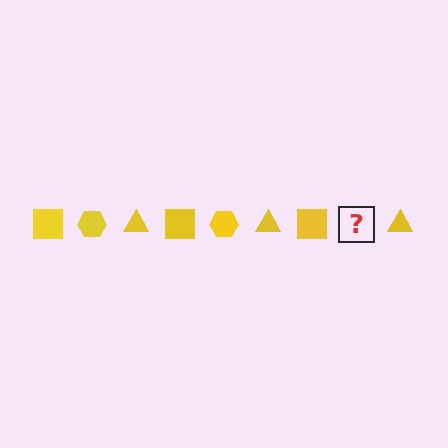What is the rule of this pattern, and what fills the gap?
The rule is that the pattern cycles through square, hexagon, triangle shapes in yellow. The gap should be filled with a yellow hexagon.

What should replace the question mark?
The question mark should be replaced with a yellow hexagon.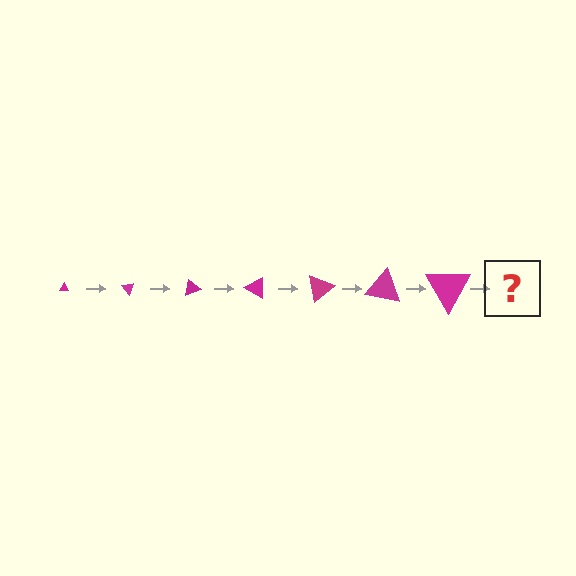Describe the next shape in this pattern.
It should be a triangle, larger than the previous one and rotated 350 degrees from the start.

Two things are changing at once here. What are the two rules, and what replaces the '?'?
The two rules are that the triangle grows larger each step and it rotates 50 degrees each step. The '?' should be a triangle, larger than the previous one and rotated 350 degrees from the start.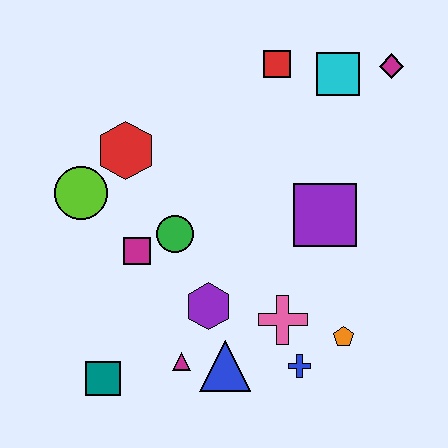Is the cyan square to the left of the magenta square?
No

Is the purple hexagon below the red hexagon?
Yes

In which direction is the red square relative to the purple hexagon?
The red square is above the purple hexagon.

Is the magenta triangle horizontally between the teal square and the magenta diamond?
Yes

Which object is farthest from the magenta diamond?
The teal square is farthest from the magenta diamond.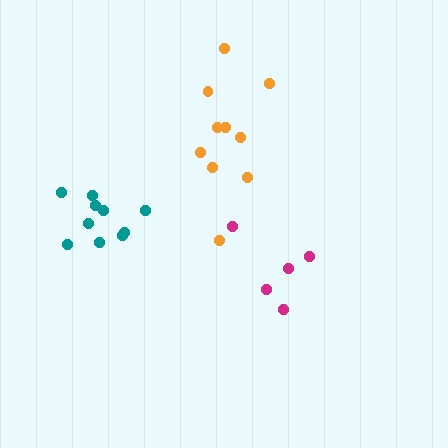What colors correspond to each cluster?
The clusters are colored: orange, magenta, teal.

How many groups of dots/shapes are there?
There are 3 groups.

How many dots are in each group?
Group 1: 10 dots, Group 2: 5 dots, Group 3: 10 dots (25 total).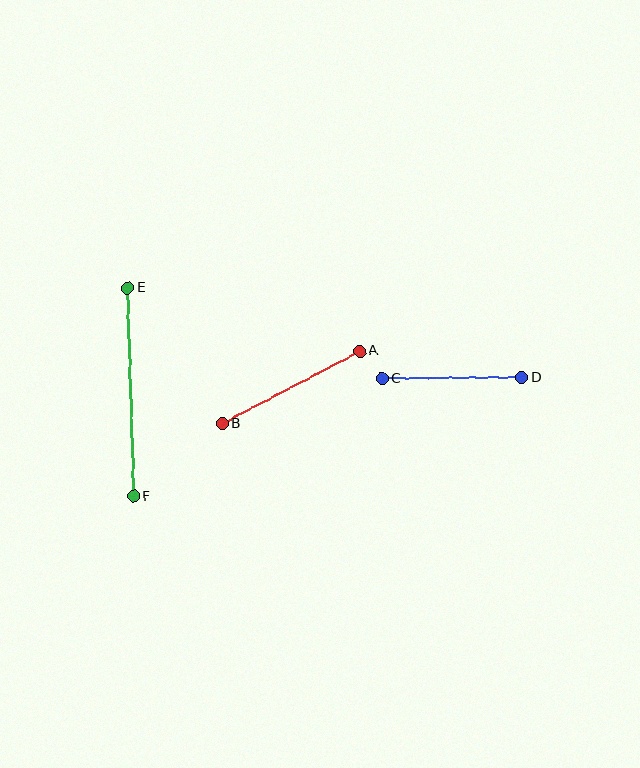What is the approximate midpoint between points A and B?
The midpoint is at approximately (291, 387) pixels.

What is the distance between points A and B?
The distance is approximately 156 pixels.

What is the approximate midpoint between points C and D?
The midpoint is at approximately (452, 378) pixels.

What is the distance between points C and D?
The distance is approximately 140 pixels.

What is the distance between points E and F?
The distance is approximately 209 pixels.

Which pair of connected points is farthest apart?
Points E and F are farthest apart.